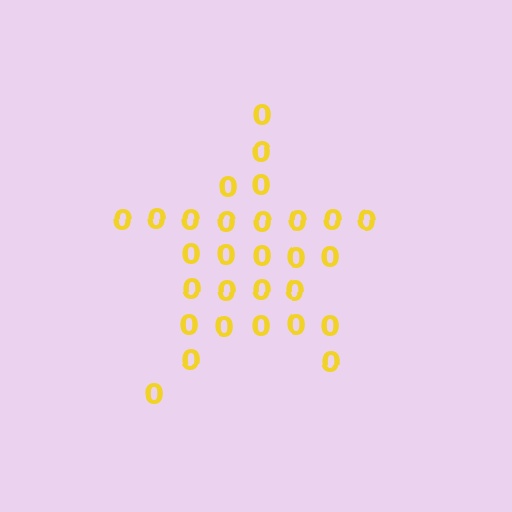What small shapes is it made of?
It is made of small digit 0's.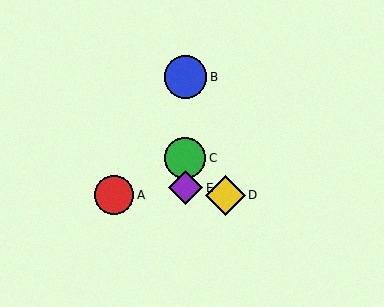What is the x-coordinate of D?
Object D is at x≈225.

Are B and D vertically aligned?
No, B is at x≈186 and D is at x≈225.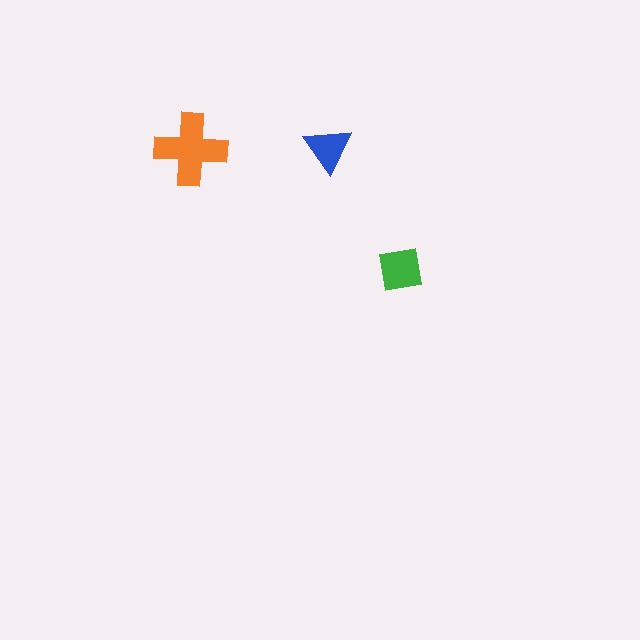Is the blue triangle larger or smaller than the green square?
Smaller.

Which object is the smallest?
The blue triangle.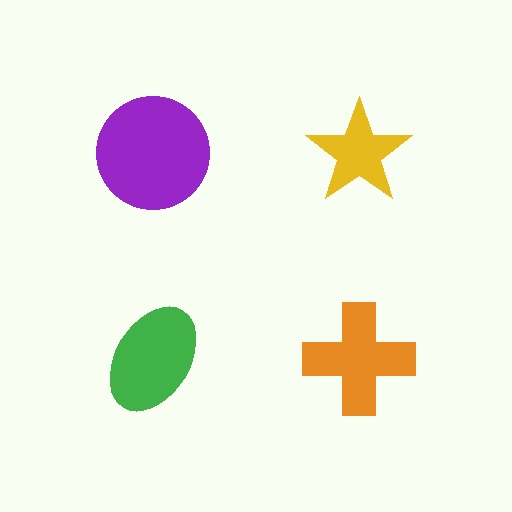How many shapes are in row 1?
2 shapes.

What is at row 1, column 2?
A yellow star.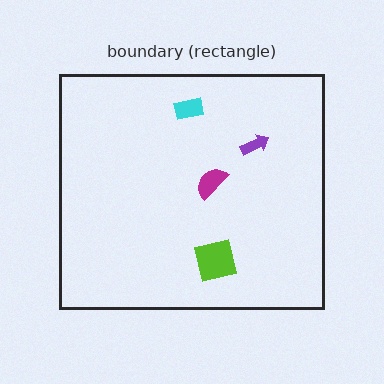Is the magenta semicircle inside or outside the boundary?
Inside.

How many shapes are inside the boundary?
4 inside, 0 outside.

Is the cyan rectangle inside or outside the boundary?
Inside.